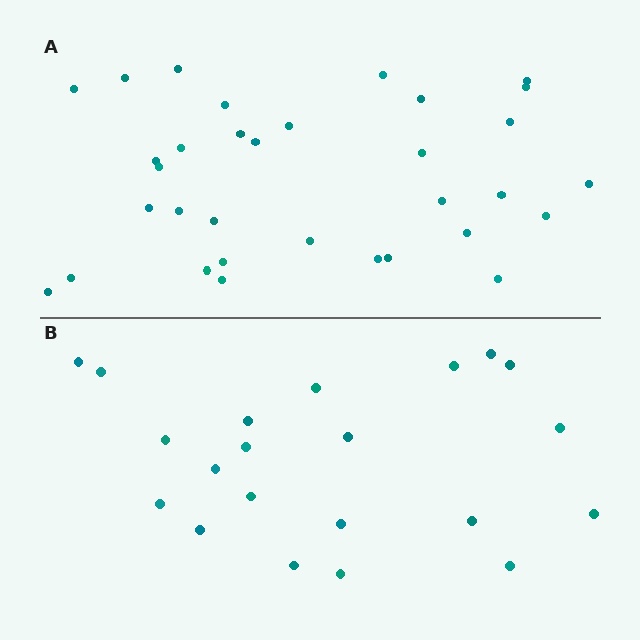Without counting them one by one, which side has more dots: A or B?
Region A (the top region) has more dots.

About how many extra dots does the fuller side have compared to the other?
Region A has roughly 12 or so more dots than region B.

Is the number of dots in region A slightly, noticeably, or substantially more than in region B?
Region A has substantially more. The ratio is roughly 1.6 to 1.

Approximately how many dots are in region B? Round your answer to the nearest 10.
About 20 dots. (The exact count is 21, which rounds to 20.)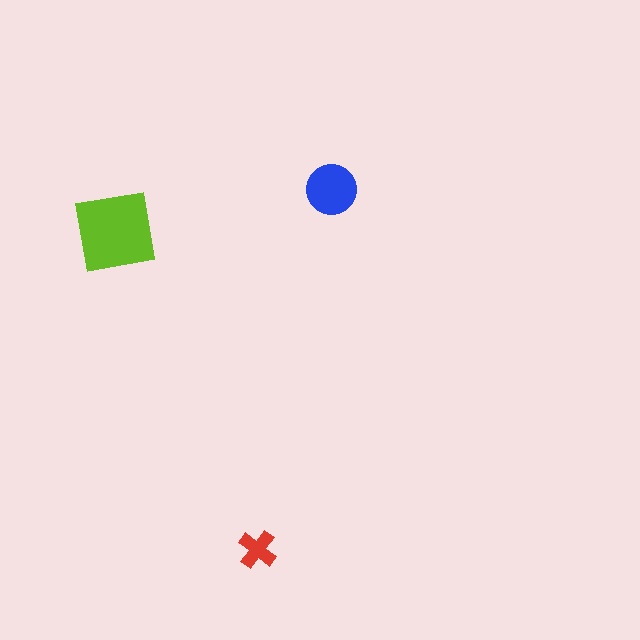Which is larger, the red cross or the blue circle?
The blue circle.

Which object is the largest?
The lime square.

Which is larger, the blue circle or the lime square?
The lime square.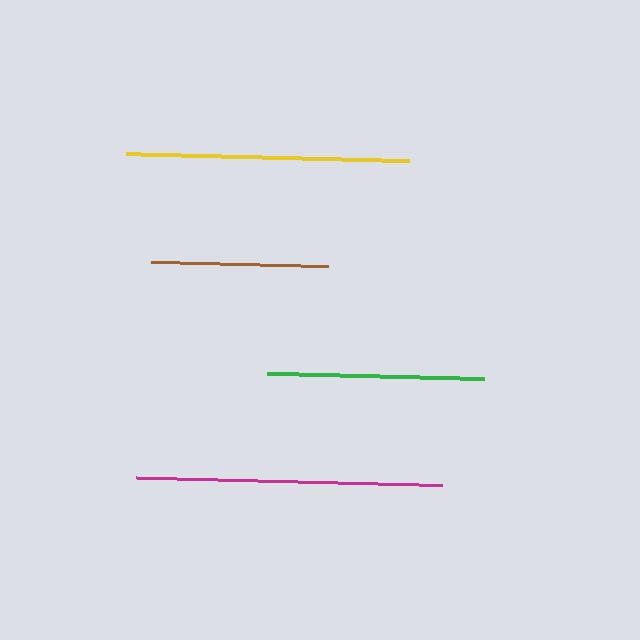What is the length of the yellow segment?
The yellow segment is approximately 284 pixels long.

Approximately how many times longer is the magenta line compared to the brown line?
The magenta line is approximately 1.7 times the length of the brown line.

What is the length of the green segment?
The green segment is approximately 217 pixels long.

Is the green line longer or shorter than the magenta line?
The magenta line is longer than the green line.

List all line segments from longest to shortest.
From longest to shortest: magenta, yellow, green, brown.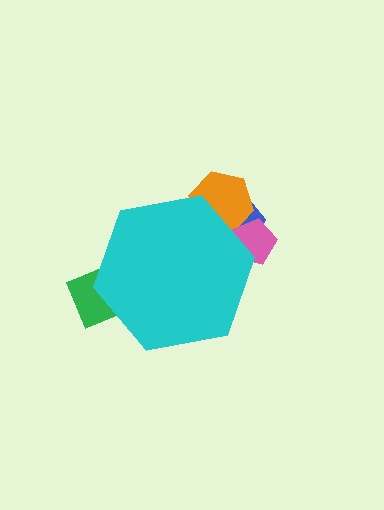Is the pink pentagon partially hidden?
Yes, the pink pentagon is partially hidden behind the cyan hexagon.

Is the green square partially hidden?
Yes, the green square is partially hidden behind the cyan hexagon.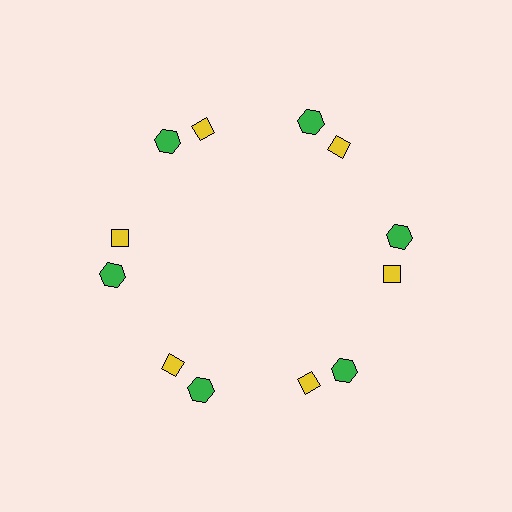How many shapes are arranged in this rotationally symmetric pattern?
There are 12 shapes, arranged in 6 groups of 2.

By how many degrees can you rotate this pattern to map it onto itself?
The pattern maps onto itself every 60 degrees of rotation.